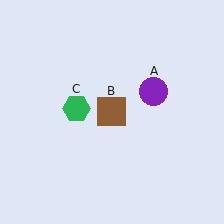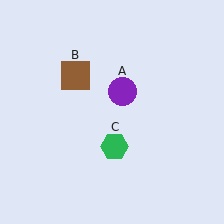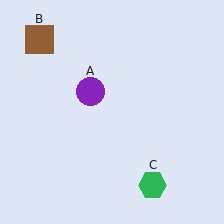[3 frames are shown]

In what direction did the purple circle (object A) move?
The purple circle (object A) moved left.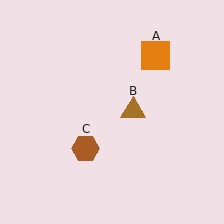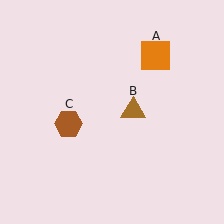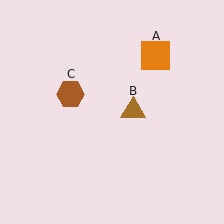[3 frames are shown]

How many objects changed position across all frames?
1 object changed position: brown hexagon (object C).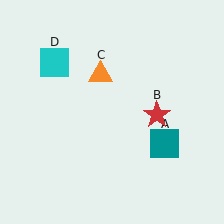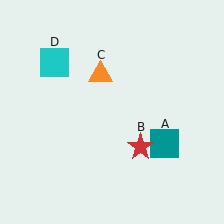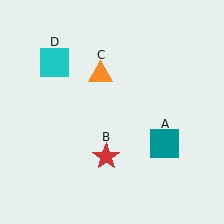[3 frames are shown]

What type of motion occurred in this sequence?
The red star (object B) rotated clockwise around the center of the scene.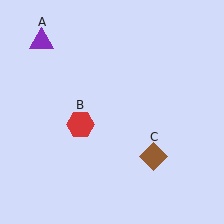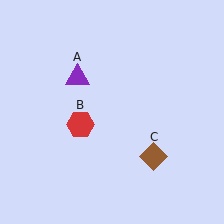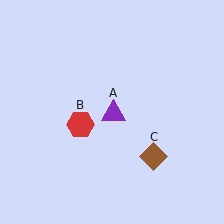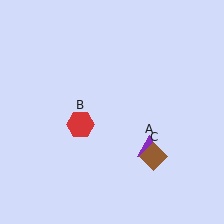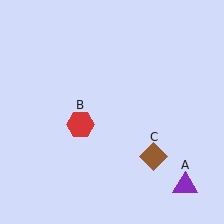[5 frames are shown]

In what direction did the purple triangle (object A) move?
The purple triangle (object A) moved down and to the right.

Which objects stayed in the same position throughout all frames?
Red hexagon (object B) and brown diamond (object C) remained stationary.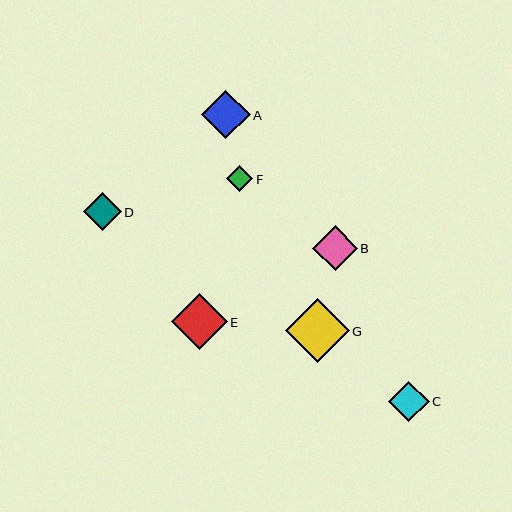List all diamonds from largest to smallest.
From largest to smallest: G, E, A, B, C, D, F.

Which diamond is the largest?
Diamond G is the largest with a size of approximately 64 pixels.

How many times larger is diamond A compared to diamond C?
Diamond A is approximately 1.2 times the size of diamond C.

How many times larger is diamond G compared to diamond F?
Diamond G is approximately 2.4 times the size of diamond F.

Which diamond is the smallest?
Diamond F is the smallest with a size of approximately 26 pixels.